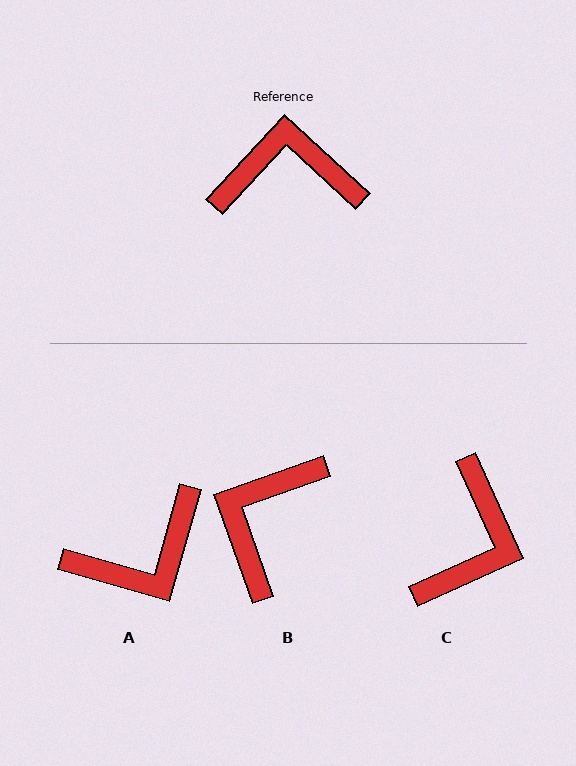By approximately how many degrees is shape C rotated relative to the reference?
Approximately 113 degrees clockwise.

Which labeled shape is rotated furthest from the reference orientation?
A, about 153 degrees away.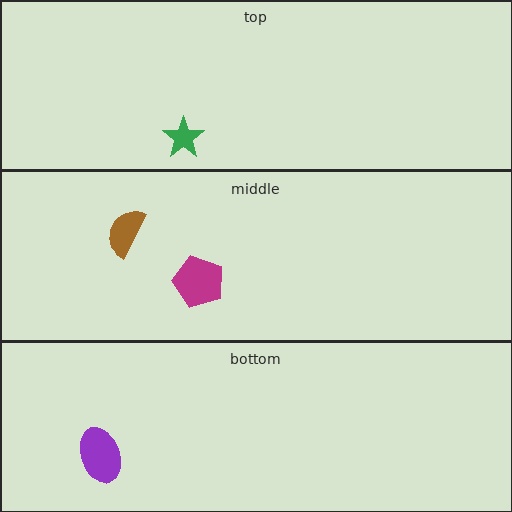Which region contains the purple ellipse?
The bottom region.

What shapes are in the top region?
The green star.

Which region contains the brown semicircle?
The middle region.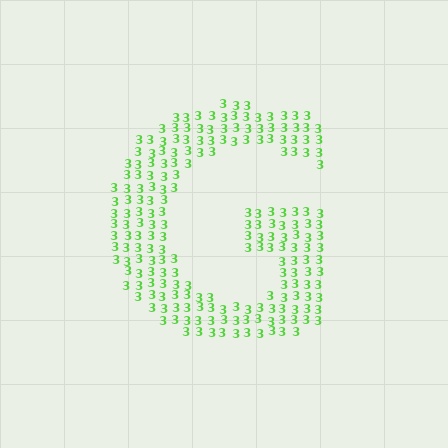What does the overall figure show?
The overall figure shows the letter G.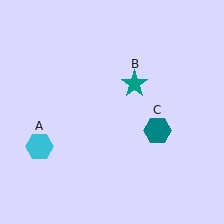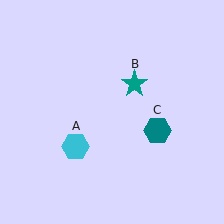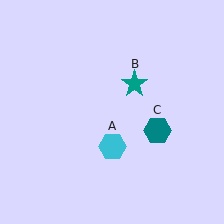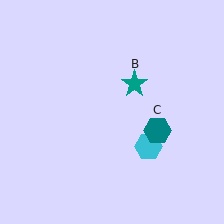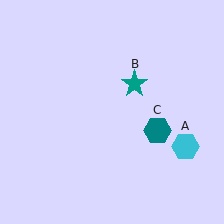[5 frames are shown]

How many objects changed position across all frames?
1 object changed position: cyan hexagon (object A).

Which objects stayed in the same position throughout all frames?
Teal star (object B) and teal hexagon (object C) remained stationary.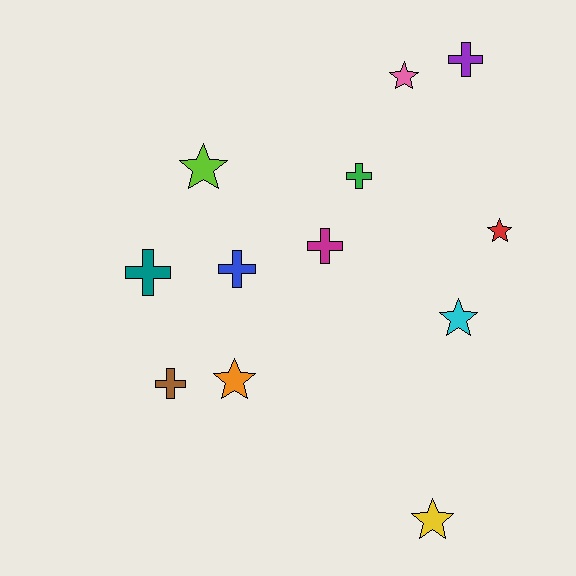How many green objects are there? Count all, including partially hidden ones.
There is 1 green object.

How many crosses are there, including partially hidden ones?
There are 6 crosses.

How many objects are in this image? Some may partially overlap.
There are 12 objects.